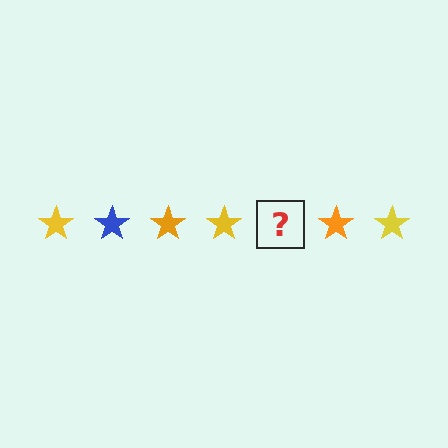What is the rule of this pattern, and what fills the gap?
The rule is that the pattern cycles through yellow, blue, orange stars. The gap should be filled with a blue star.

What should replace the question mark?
The question mark should be replaced with a blue star.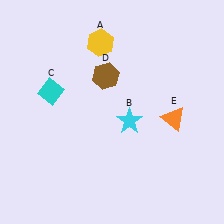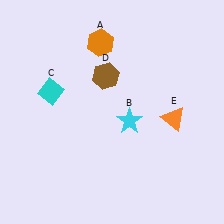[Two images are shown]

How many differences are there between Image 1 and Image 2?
There is 1 difference between the two images.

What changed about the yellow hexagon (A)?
In Image 1, A is yellow. In Image 2, it changed to orange.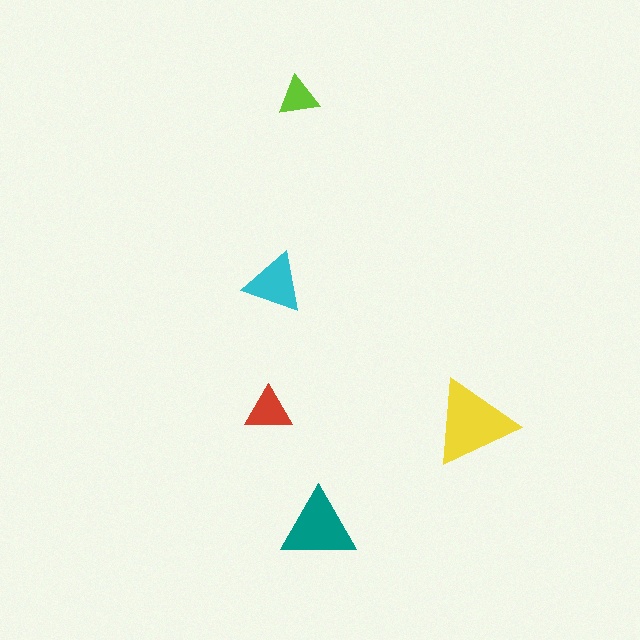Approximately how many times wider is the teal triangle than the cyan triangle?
About 1.5 times wider.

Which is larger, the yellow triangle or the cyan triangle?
The yellow one.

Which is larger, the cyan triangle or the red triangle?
The cyan one.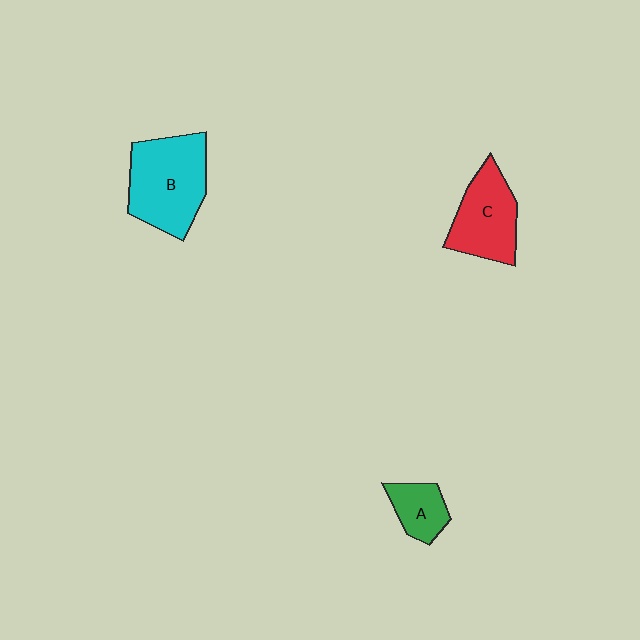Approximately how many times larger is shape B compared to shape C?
Approximately 1.3 times.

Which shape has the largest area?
Shape B (cyan).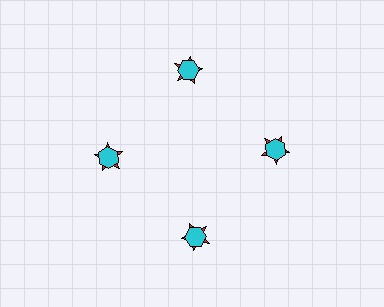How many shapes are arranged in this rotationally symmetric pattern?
There are 8 shapes, arranged in 4 groups of 2.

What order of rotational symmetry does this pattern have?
This pattern has 4-fold rotational symmetry.